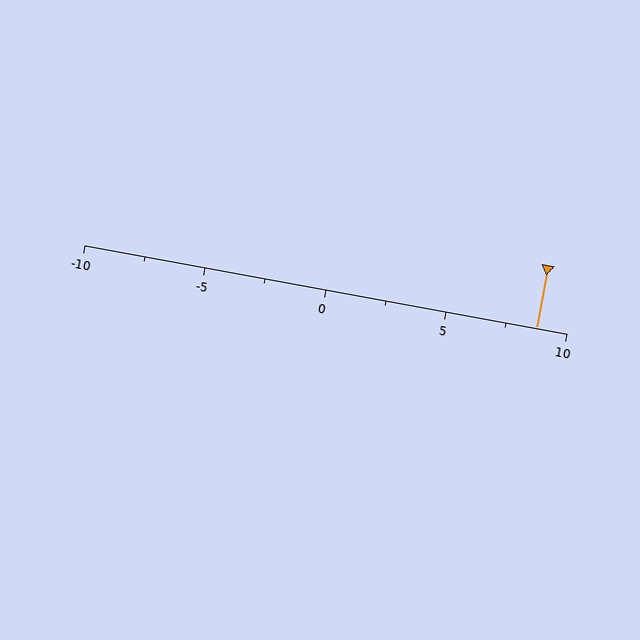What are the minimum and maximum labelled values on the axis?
The axis runs from -10 to 10.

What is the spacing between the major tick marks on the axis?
The major ticks are spaced 5 apart.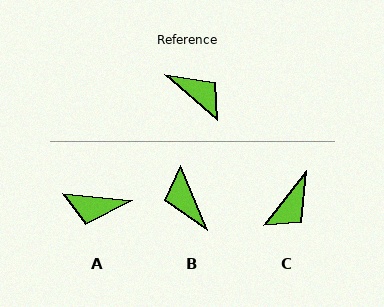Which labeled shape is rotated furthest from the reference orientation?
B, about 153 degrees away.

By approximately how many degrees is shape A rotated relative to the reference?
Approximately 144 degrees clockwise.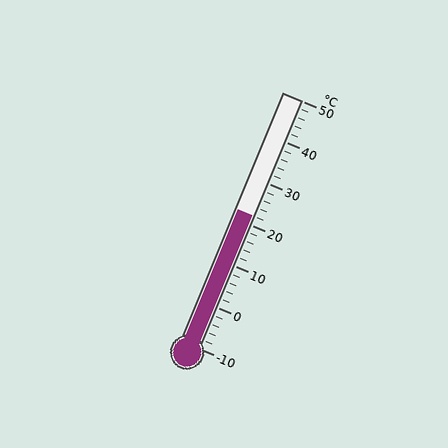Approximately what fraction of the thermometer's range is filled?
The thermometer is filled to approximately 55% of its range.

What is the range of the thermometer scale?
The thermometer scale ranges from -10°C to 50°C.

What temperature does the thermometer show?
The thermometer shows approximately 22°C.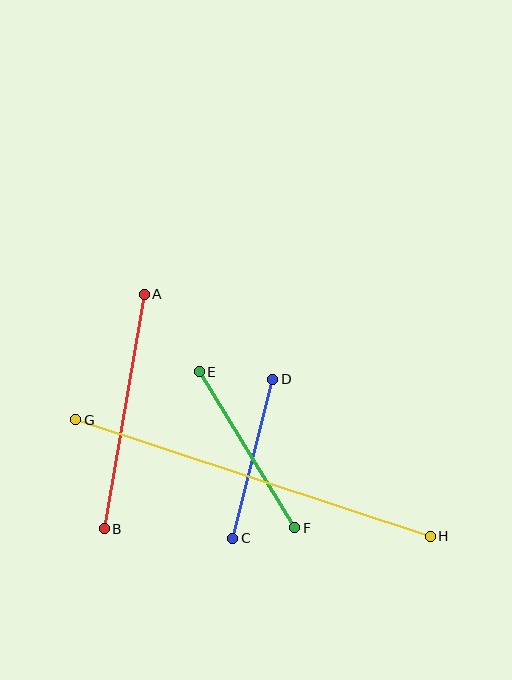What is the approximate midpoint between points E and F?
The midpoint is at approximately (247, 450) pixels.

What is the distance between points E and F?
The distance is approximately 183 pixels.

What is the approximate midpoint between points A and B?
The midpoint is at approximately (124, 412) pixels.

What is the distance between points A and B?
The distance is approximately 238 pixels.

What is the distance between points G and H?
The distance is approximately 373 pixels.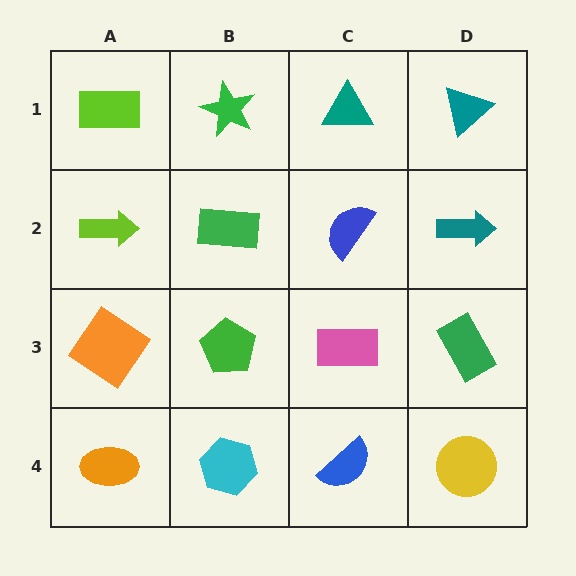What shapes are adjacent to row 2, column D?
A teal triangle (row 1, column D), a green rectangle (row 3, column D), a blue semicircle (row 2, column C).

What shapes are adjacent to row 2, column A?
A lime rectangle (row 1, column A), an orange diamond (row 3, column A), a green rectangle (row 2, column B).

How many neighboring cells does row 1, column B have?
3.